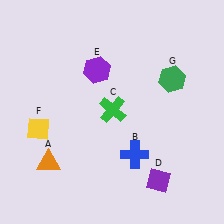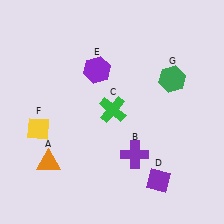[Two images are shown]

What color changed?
The cross (B) changed from blue in Image 1 to purple in Image 2.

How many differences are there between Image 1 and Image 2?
There is 1 difference between the two images.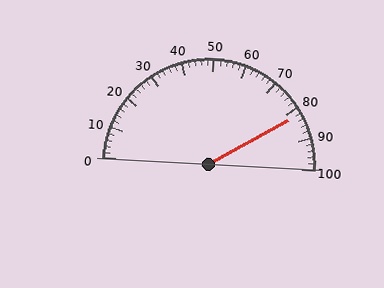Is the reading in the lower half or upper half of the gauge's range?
The reading is in the upper half of the range (0 to 100).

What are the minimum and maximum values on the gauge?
The gauge ranges from 0 to 100.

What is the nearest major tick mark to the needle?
The nearest major tick mark is 80.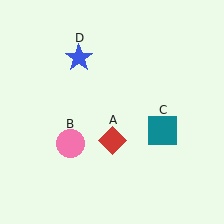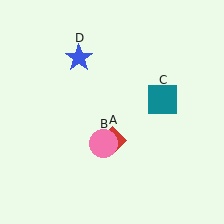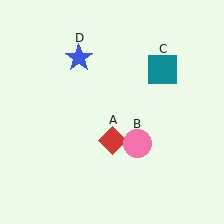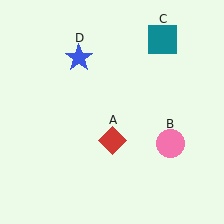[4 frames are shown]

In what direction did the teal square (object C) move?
The teal square (object C) moved up.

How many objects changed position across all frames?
2 objects changed position: pink circle (object B), teal square (object C).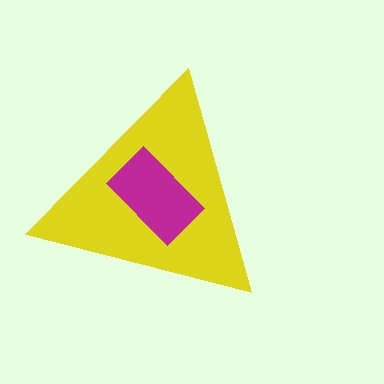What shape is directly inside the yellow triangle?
The magenta rectangle.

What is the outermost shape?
The yellow triangle.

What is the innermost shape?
The magenta rectangle.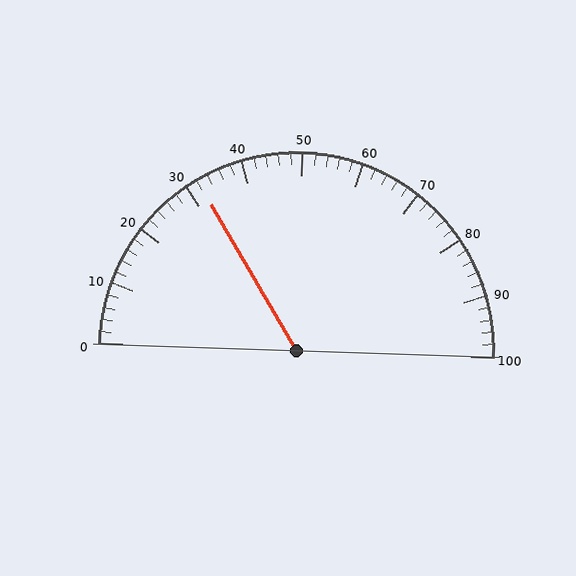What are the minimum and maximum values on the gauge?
The gauge ranges from 0 to 100.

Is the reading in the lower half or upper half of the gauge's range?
The reading is in the lower half of the range (0 to 100).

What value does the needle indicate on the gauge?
The needle indicates approximately 32.